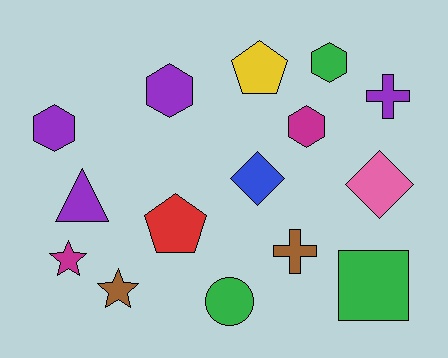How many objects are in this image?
There are 15 objects.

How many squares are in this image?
There is 1 square.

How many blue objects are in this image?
There is 1 blue object.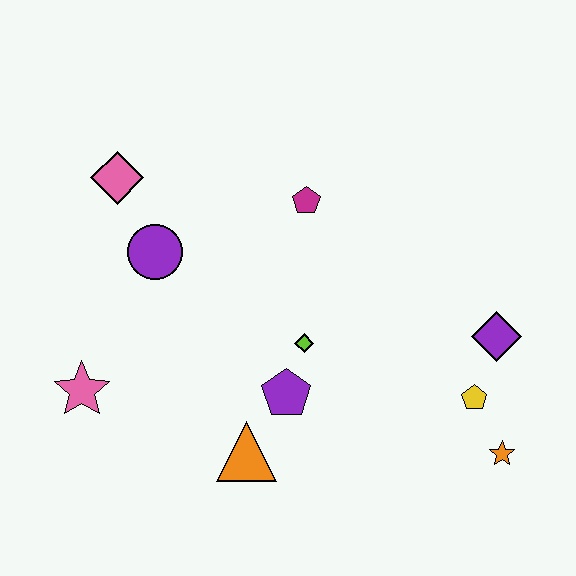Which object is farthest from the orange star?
The pink diamond is farthest from the orange star.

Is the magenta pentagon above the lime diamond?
Yes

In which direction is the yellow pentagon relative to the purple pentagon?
The yellow pentagon is to the right of the purple pentagon.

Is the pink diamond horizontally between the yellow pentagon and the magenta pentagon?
No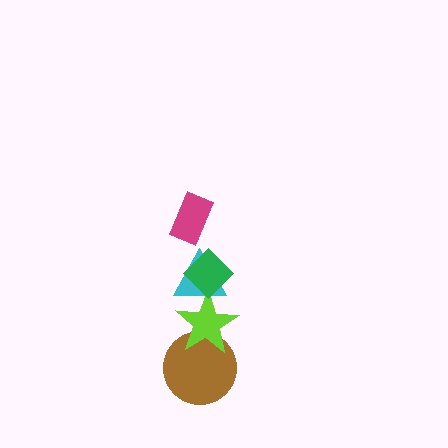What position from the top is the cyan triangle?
The cyan triangle is 3rd from the top.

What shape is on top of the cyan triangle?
The green diamond is on top of the cyan triangle.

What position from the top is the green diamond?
The green diamond is 2nd from the top.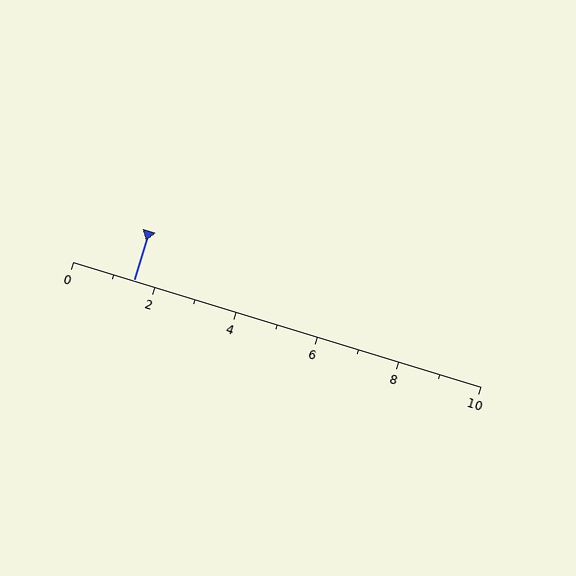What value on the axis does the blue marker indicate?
The marker indicates approximately 1.5.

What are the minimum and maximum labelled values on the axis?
The axis runs from 0 to 10.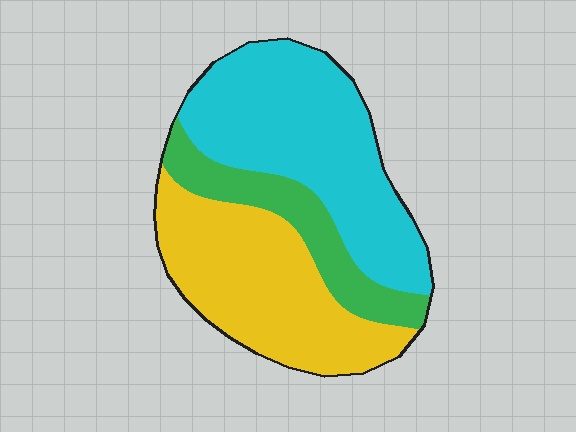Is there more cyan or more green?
Cyan.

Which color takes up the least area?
Green, at roughly 20%.